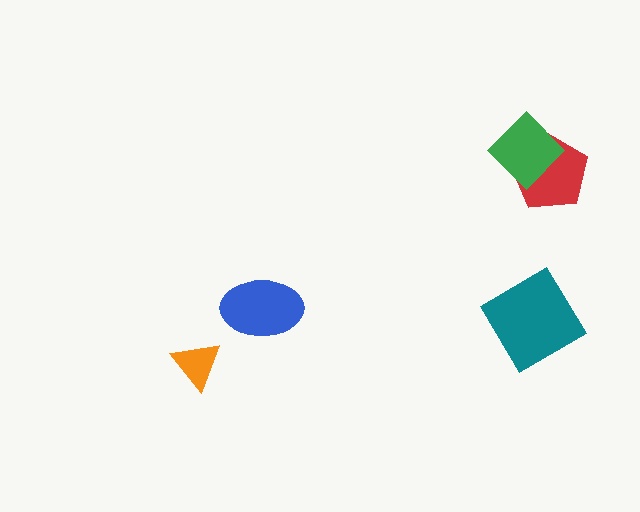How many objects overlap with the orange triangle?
0 objects overlap with the orange triangle.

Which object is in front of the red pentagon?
The green diamond is in front of the red pentagon.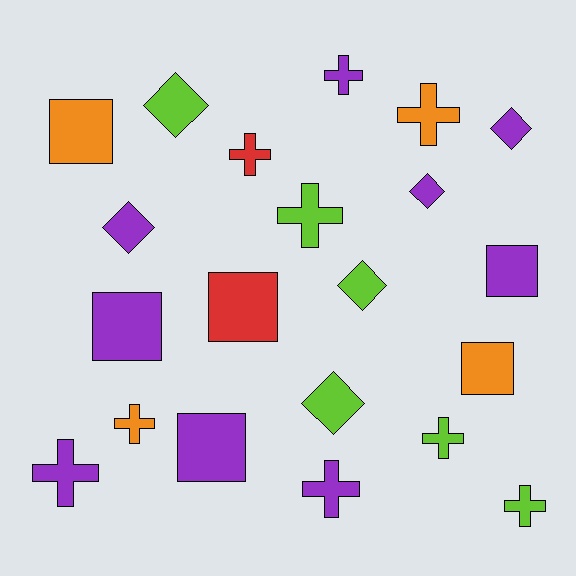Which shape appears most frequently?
Cross, with 9 objects.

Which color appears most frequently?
Purple, with 9 objects.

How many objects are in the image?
There are 21 objects.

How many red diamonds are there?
There are no red diamonds.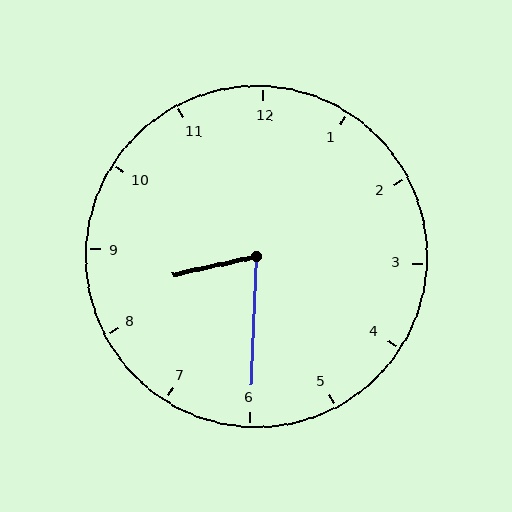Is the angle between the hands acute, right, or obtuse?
It is acute.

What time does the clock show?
8:30.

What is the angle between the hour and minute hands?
Approximately 75 degrees.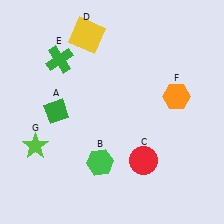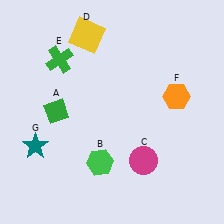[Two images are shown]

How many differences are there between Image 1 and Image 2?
There are 2 differences between the two images.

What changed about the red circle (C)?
In Image 1, C is red. In Image 2, it changed to magenta.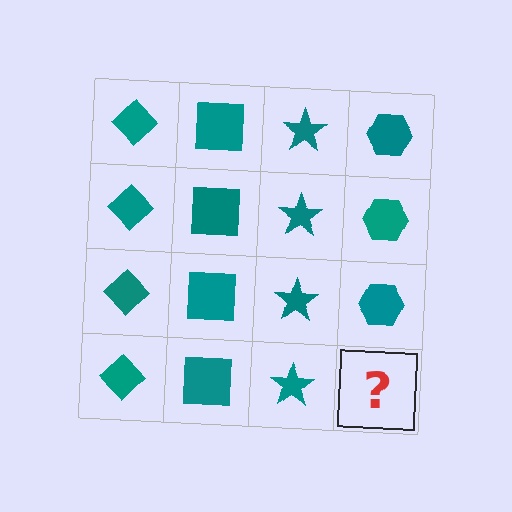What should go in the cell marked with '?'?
The missing cell should contain a teal hexagon.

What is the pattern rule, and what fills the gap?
The rule is that each column has a consistent shape. The gap should be filled with a teal hexagon.